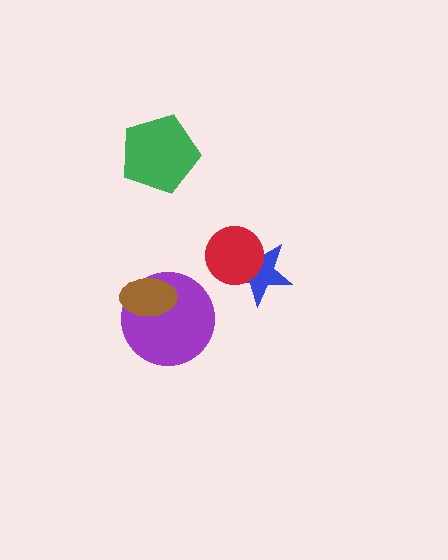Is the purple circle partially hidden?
Yes, it is partially covered by another shape.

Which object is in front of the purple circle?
The brown ellipse is in front of the purple circle.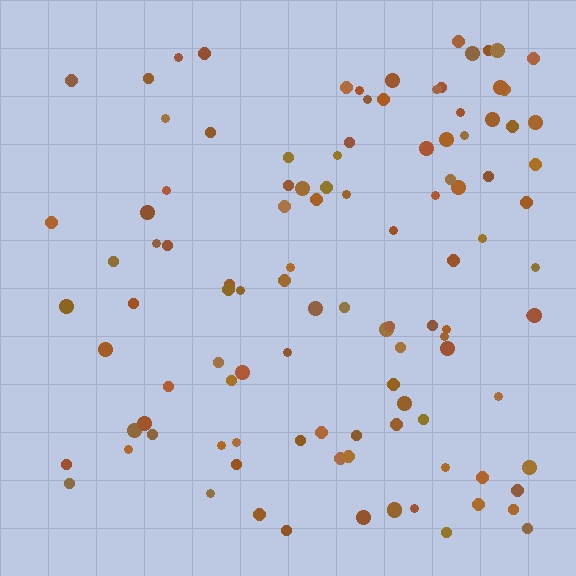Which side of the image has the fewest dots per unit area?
The left.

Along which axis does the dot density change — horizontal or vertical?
Horizontal.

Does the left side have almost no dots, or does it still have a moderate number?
Still a moderate number, just noticeably fewer than the right.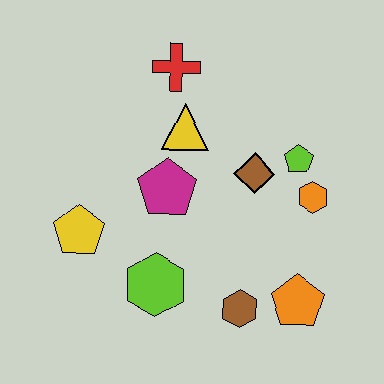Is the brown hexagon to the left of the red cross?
No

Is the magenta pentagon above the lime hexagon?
Yes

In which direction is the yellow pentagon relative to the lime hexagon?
The yellow pentagon is to the left of the lime hexagon.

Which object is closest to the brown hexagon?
The orange pentagon is closest to the brown hexagon.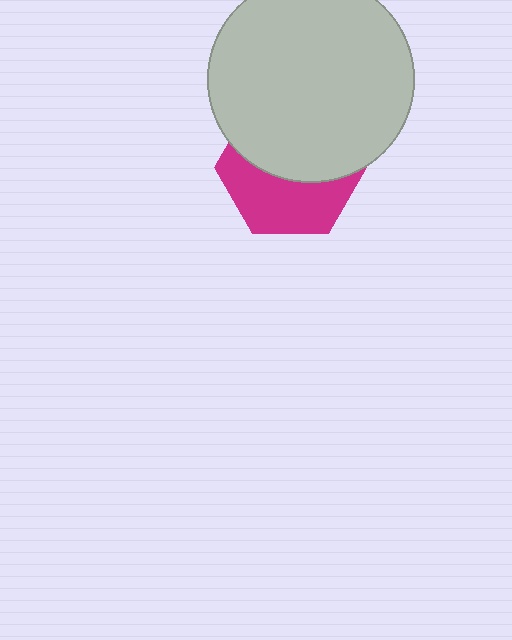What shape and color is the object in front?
The object in front is a light gray circle.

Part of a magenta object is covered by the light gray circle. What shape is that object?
It is a hexagon.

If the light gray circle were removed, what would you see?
You would see the complete magenta hexagon.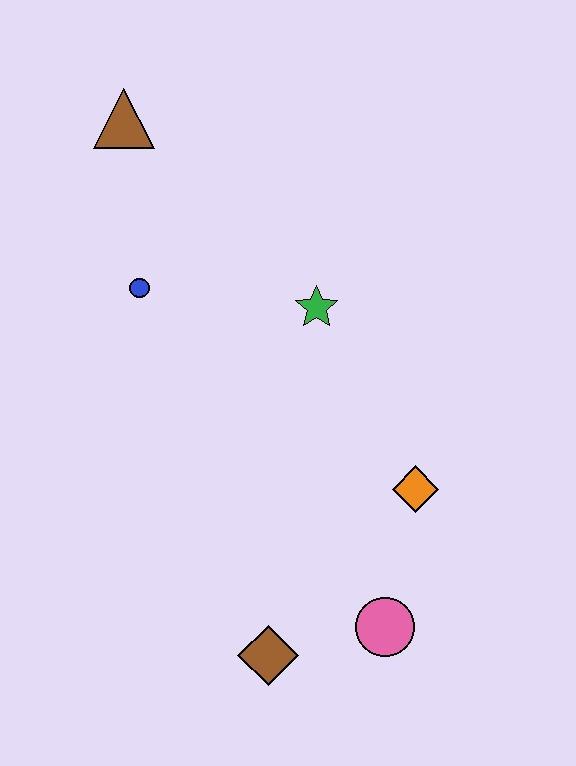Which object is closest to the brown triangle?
The blue circle is closest to the brown triangle.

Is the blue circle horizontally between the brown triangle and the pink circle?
Yes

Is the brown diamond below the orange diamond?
Yes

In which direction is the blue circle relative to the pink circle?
The blue circle is above the pink circle.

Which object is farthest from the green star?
The brown diamond is farthest from the green star.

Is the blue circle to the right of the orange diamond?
No